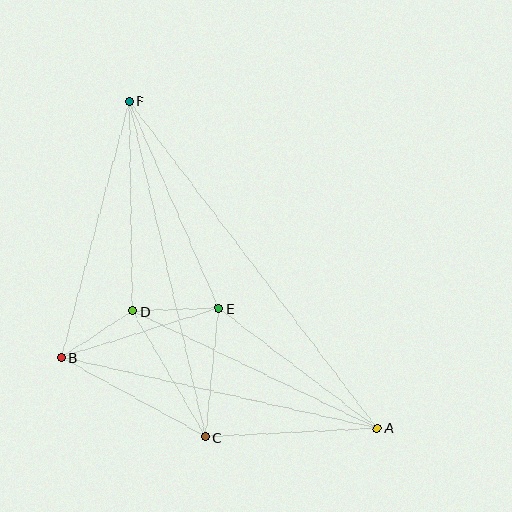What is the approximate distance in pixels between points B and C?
The distance between B and C is approximately 164 pixels.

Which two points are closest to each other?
Points B and D are closest to each other.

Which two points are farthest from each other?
Points A and F are farthest from each other.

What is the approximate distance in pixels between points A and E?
The distance between A and E is approximately 199 pixels.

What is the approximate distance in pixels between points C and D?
The distance between C and D is approximately 145 pixels.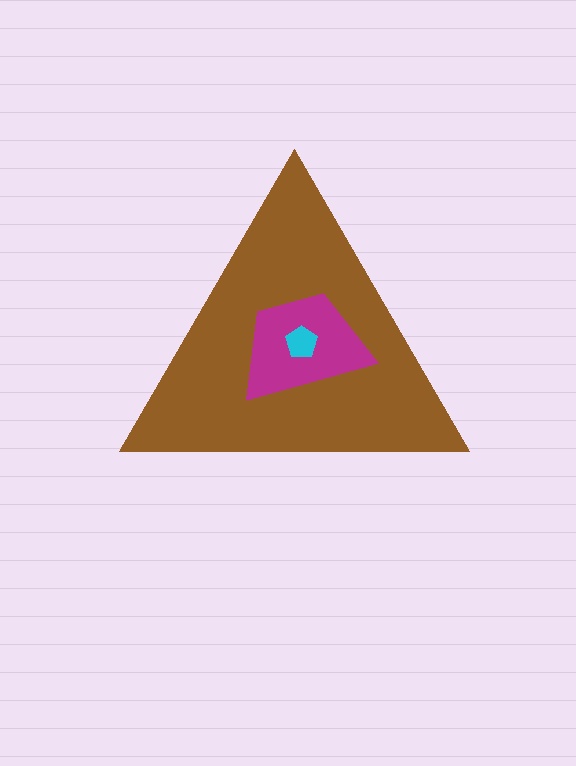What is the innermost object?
The cyan pentagon.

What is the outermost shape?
The brown triangle.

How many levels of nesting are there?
3.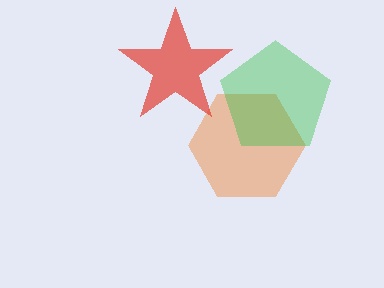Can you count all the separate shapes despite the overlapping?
Yes, there are 3 separate shapes.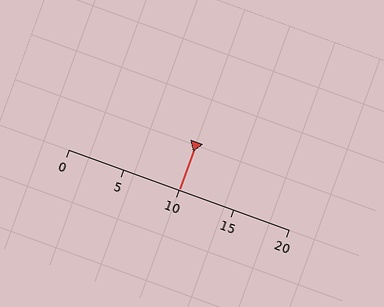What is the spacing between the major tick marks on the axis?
The major ticks are spaced 5 apart.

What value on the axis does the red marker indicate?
The marker indicates approximately 10.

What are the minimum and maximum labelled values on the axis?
The axis runs from 0 to 20.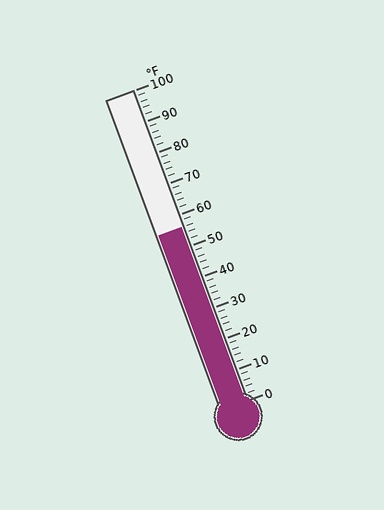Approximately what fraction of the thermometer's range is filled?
The thermometer is filled to approximately 55% of its range.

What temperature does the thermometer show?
The thermometer shows approximately 56°F.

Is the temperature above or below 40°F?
The temperature is above 40°F.